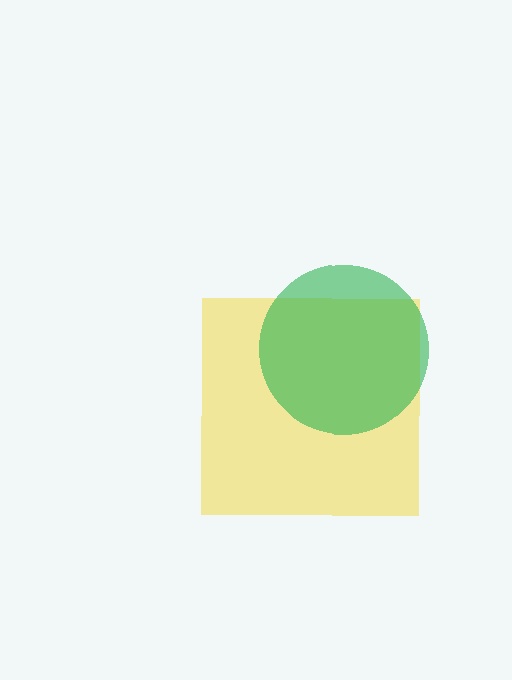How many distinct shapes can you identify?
There are 2 distinct shapes: a yellow square, a green circle.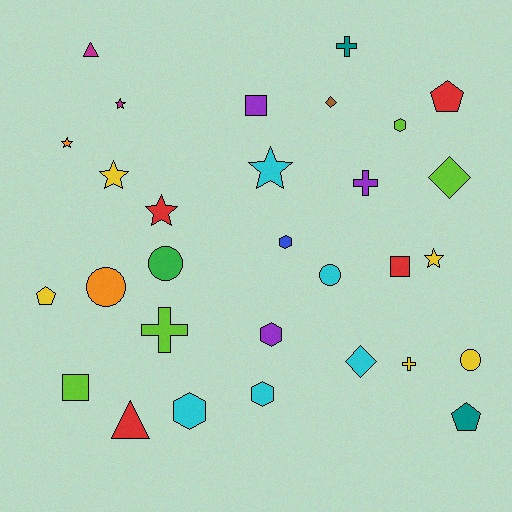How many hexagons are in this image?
There are 5 hexagons.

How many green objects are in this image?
There is 1 green object.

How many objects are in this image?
There are 30 objects.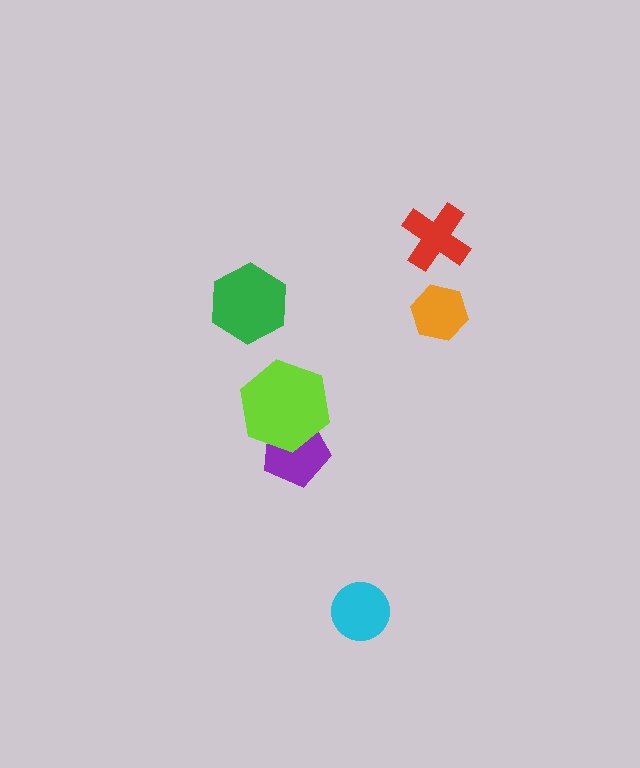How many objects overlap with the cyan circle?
0 objects overlap with the cyan circle.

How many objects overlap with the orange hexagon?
0 objects overlap with the orange hexagon.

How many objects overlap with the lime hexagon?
1 object overlaps with the lime hexagon.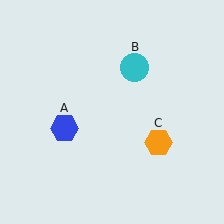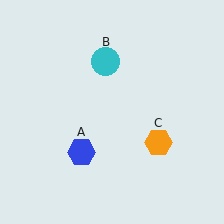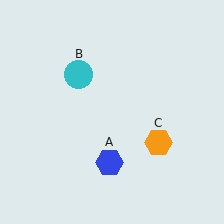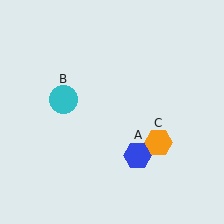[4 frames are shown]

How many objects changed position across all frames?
2 objects changed position: blue hexagon (object A), cyan circle (object B).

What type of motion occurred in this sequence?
The blue hexagon (object A), cyan circle (object B) rotated counterclockwise around the center of the scene.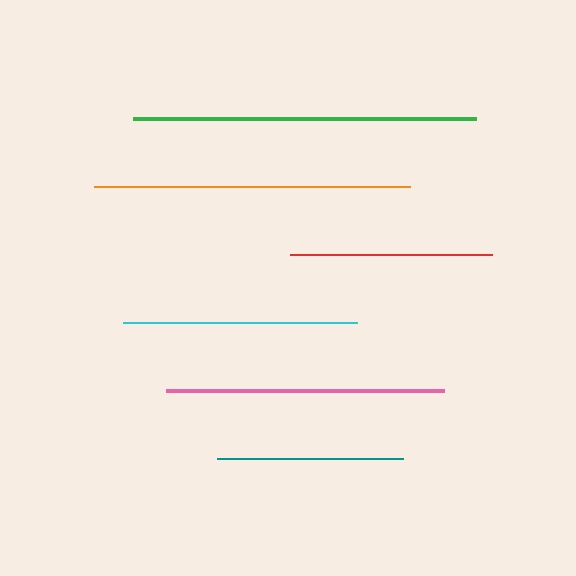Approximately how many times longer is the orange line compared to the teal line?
The orange line is approximately 1.7 times the length of the teal line.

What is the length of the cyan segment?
The cyan segment is approximately 234 pixels long.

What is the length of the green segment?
The green segment is approximately 343 pixels long.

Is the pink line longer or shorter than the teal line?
The pink line is longer than the teal line.